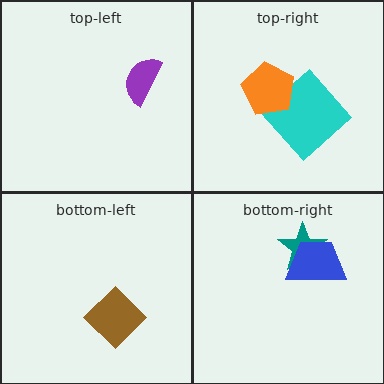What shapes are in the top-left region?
The purple semicircle.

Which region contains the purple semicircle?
The top-left region.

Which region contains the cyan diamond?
The top-right region.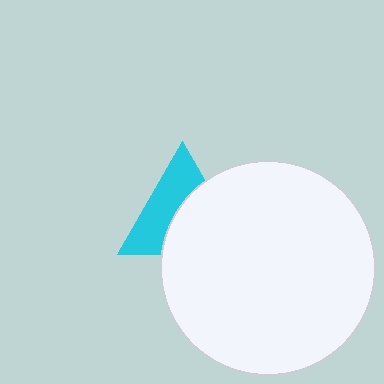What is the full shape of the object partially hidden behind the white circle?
The partially hidden object is a cyan triangle.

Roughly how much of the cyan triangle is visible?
About half of it is visible (roughly 49%).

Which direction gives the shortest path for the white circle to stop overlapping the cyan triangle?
Moving toward the lower-right gives the shortest separation.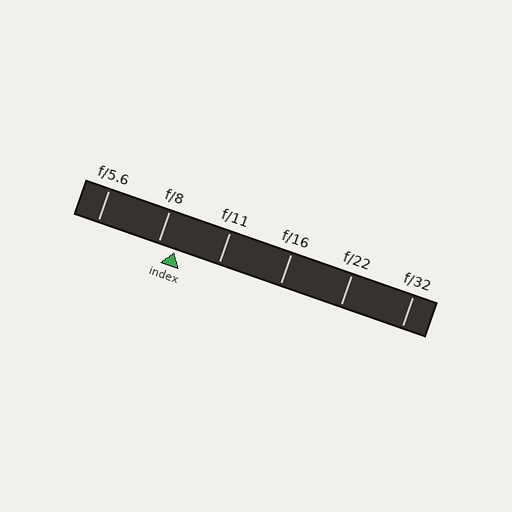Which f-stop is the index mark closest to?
The index mark is closest to f/8.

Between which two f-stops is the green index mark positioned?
The index mark is between f/8 and f/11.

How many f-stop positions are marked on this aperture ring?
There are 6 f-stop positions marked.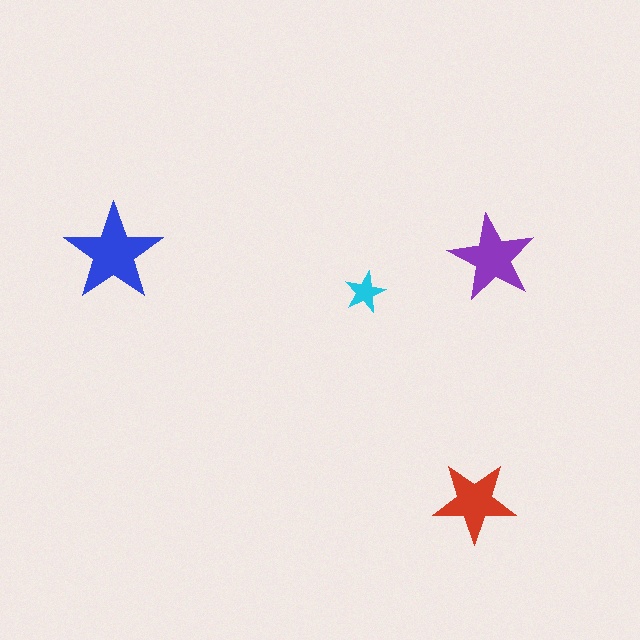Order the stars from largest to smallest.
the blue one, the purple one, the red one, the cyan one.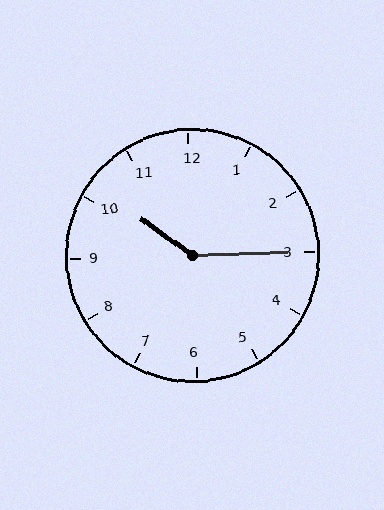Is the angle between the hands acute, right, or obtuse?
It is obtuse.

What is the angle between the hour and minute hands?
Approximately 142 degrees.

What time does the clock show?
10:15.